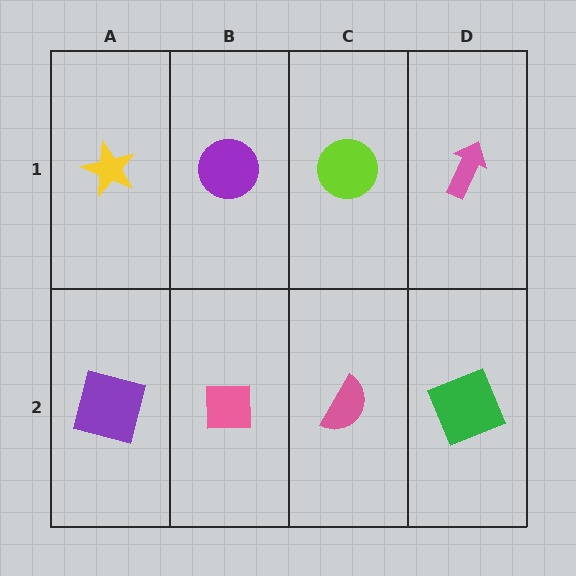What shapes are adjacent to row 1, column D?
A green square (row 2, column D), a lime circle (row 1, column C).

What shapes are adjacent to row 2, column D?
A pink arrow (row 1, column D), a pink semicircle (row 2, column C).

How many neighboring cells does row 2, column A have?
2.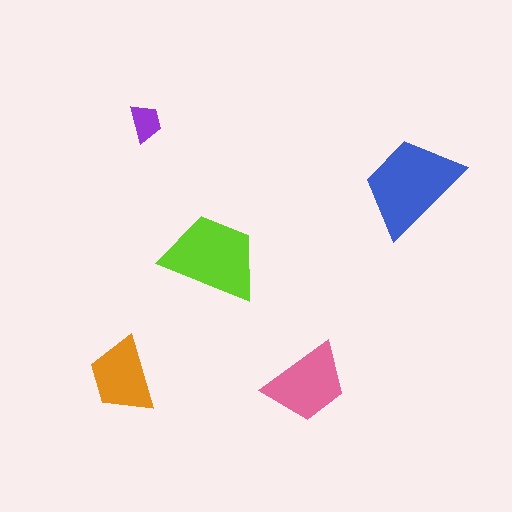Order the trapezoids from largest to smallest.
the blue one, the lime one, the pink one, the orange one, the purple one.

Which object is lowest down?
The pink trapezoid is bottommost.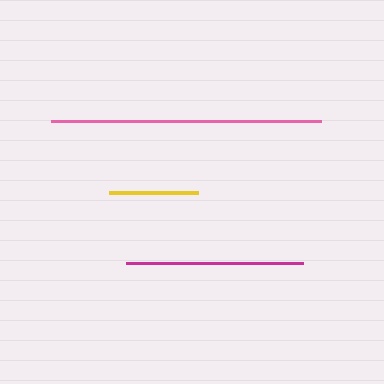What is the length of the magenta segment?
The magenta segment is approximately 177 pixels long.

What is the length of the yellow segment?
The yellow segment is approximately 89 pixels long.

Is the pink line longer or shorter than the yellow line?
The pink line is longer than the yellow line.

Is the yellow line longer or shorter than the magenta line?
The magenta line is longer than the yellow line.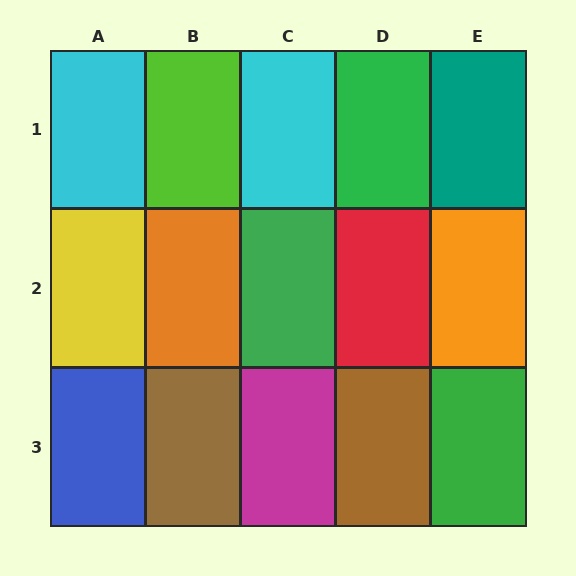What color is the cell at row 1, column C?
Cyan.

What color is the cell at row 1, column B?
Lime.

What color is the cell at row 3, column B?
Brown.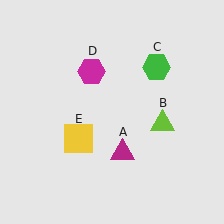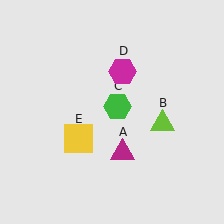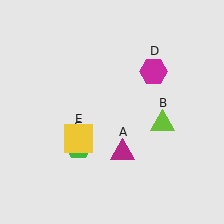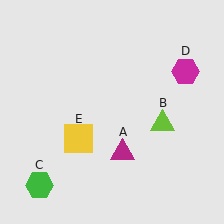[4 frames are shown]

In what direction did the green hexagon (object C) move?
The green hexagon (object C) moved down and to the left.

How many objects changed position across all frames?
2 objects changed position: green hexagon (object C), magenta hexagon (object D).